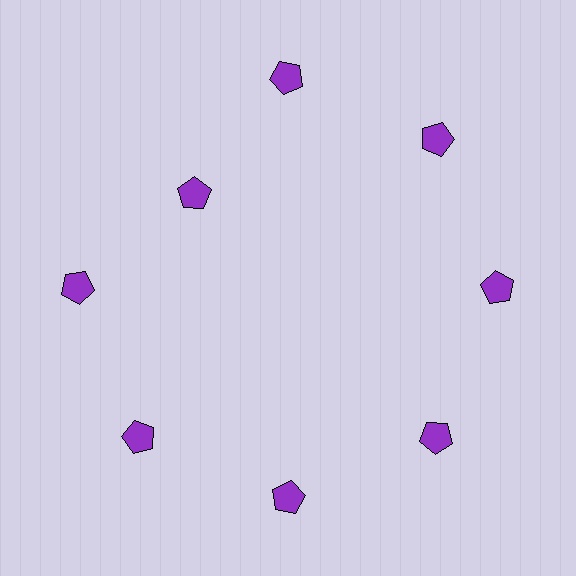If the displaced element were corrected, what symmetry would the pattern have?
It would have 8-fold rotational symmetry — the pattern would map onto itself every 45 degrees.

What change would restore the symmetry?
The symmetry would be restored by moving it outward, back onto the ring so that all 8 pentagons sit at equal angles and equal distance from the center.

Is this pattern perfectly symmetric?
No. The 8 purple pentagons are arranged in a ring, but one element near the 10 o'clock position is pulled inward toward the center, breaking the 8-fold rotational symmetry.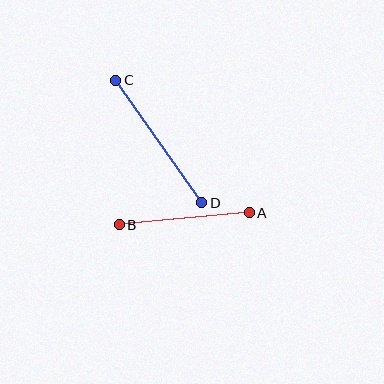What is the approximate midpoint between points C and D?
The midpoint is at approximately (159, 142) pixels.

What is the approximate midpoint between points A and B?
The midpoint is at approximately (184, 219) pixels.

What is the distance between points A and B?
The distance is approximately 130 pixels.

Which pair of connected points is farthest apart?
Points C and D are farthest apart.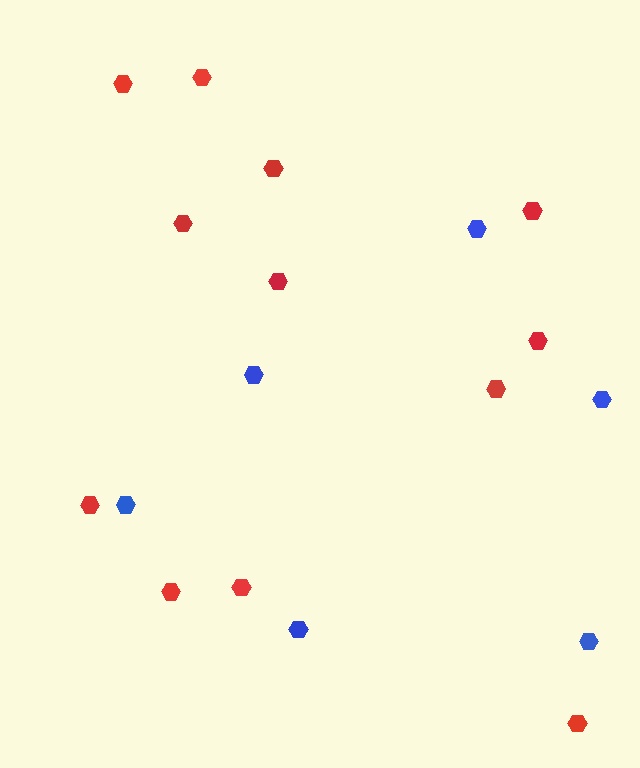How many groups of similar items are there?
There are 2 groups: one group of blue hexagons (6) and one group of red hexagons (12).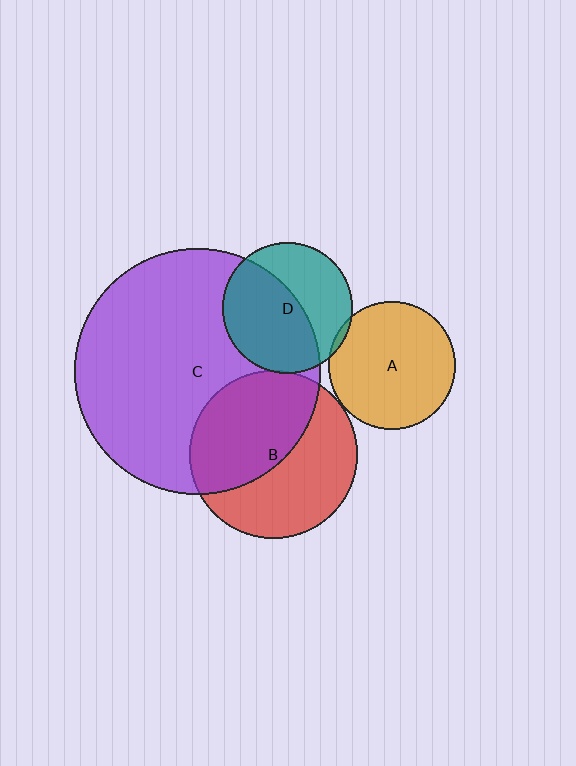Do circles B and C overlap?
Yes.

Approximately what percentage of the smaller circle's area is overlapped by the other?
Approximately 50%.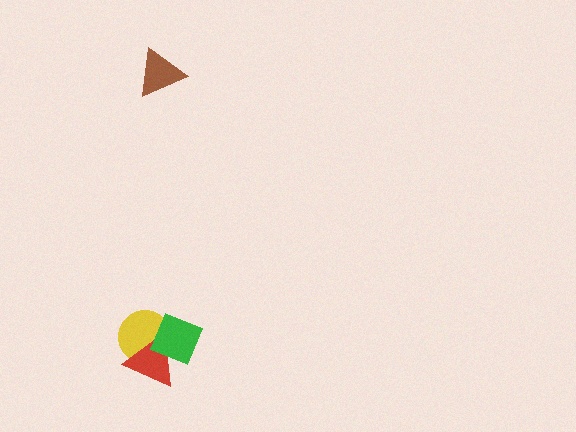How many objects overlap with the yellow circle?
2 objects overlap with the yellow circle.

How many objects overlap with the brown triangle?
0 objects overlap with the brown triangle.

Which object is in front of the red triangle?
The green diamond is in front of the red triangle.